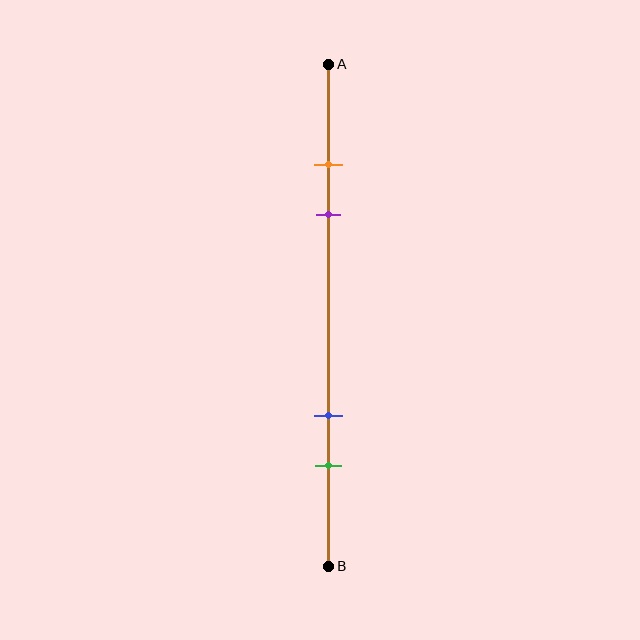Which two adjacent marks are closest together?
The orange and purple marks are the closest adjacent pair.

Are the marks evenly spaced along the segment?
No, the marks are not evenly spaced.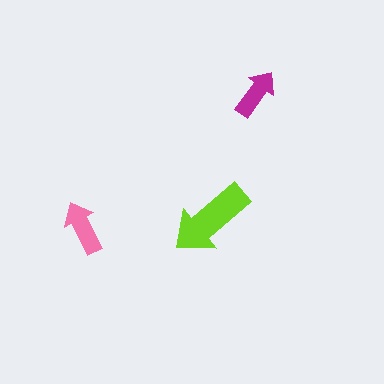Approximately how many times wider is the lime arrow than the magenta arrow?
About 1.5 times wider.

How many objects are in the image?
There are 3 objects in the image.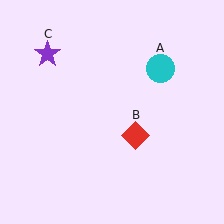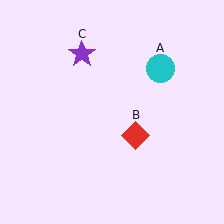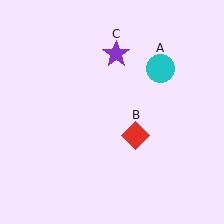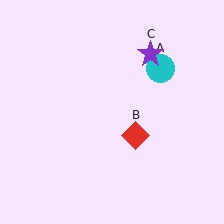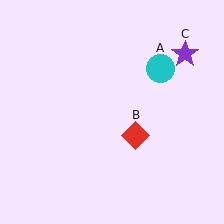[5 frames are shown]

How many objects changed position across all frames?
1 object changed position: purple star (object C).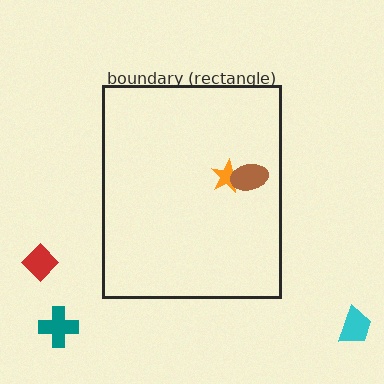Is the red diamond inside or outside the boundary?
Outside.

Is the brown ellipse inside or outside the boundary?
Inside.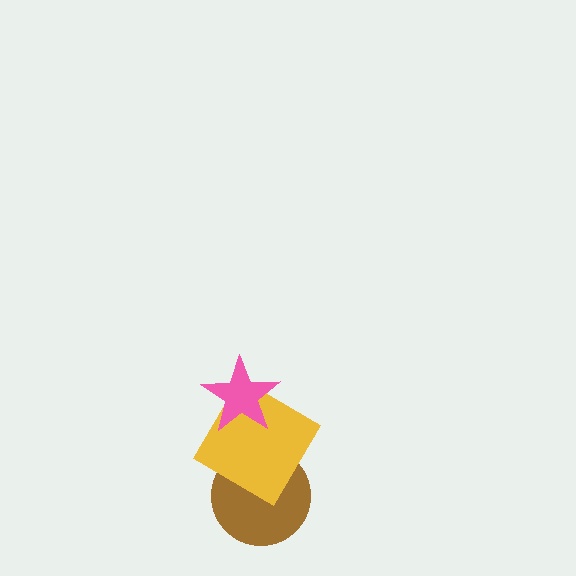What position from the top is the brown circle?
The brown circle is 3rd from the top.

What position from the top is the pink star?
The pink star is 1st from the top.